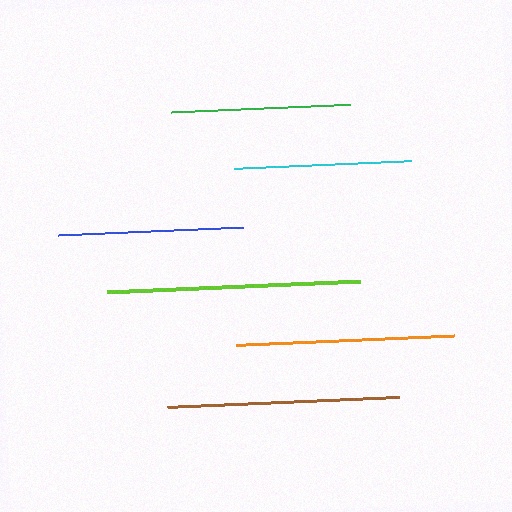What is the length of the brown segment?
The brown segment is approximately 232 pixels long.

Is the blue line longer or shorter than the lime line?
The lime line is longer than the blue line.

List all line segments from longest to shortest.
From longest to shortest: lime, brown, orange, blue, green, cyan.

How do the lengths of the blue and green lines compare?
The blue and green lines are approximately the same length.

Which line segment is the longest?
The lime line is the longest at approximately 253 pixels.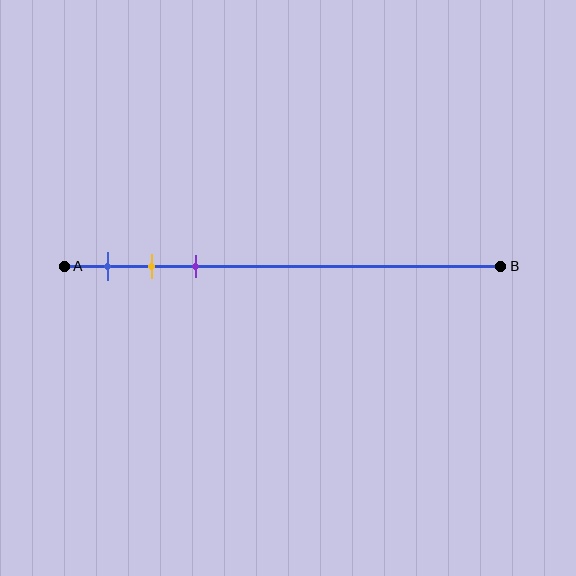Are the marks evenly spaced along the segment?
Yes, the marks are approximately evenly spaced.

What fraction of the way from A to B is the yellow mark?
The yellow mark is approximately 20% (0.2) of the way from A to B.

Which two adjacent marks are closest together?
The yellow and purple marks are the closest adjacent pair.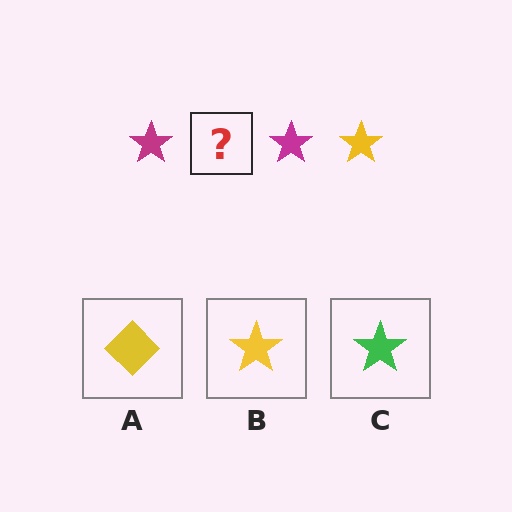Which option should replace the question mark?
Option B.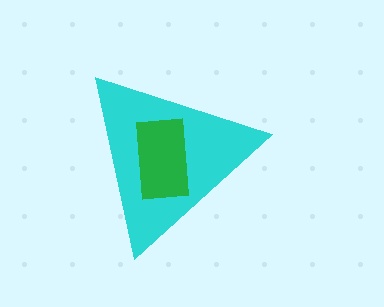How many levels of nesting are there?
2.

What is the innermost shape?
The green rectangle.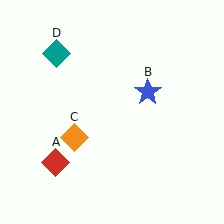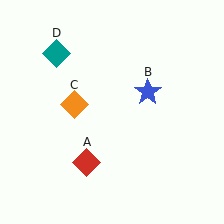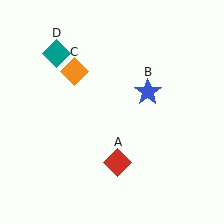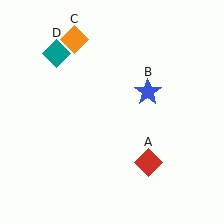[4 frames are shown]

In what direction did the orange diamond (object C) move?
The orange diamond (object C) moved up.